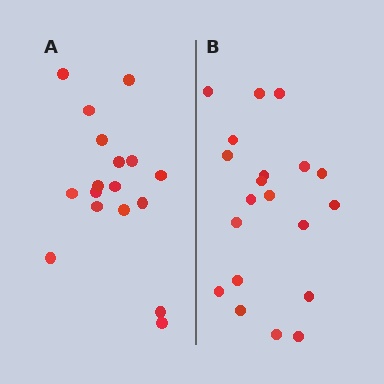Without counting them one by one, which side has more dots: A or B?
Region B (the right region) has more dots.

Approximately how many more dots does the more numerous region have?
Region B has just a few more — roughly 2 or 3 more dots than region A.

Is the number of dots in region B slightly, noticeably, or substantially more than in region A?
Region B has only slightly more — the two regions are fairly close. The ratio is roughly 1.2 to 1.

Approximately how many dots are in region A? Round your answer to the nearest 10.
About 20 dots. (The exact count is 17, which rounds to 20.)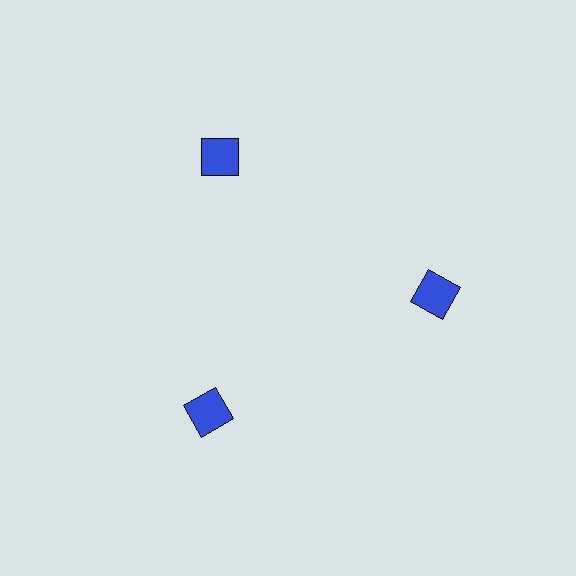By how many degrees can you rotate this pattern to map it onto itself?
The pattern maps onto itself every 120 degrees of rotation.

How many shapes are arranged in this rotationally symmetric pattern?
There are 3 shapes, arranged in 3 groups of 1.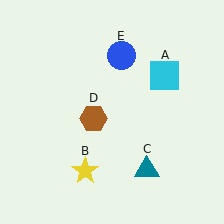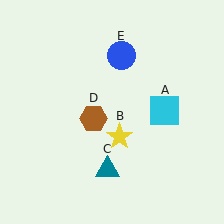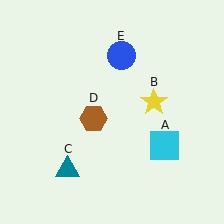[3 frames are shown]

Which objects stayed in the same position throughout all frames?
Brown hexagon (object D) and blue circle (object E) remained stationary.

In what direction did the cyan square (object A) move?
The cyan square (object A) moved down.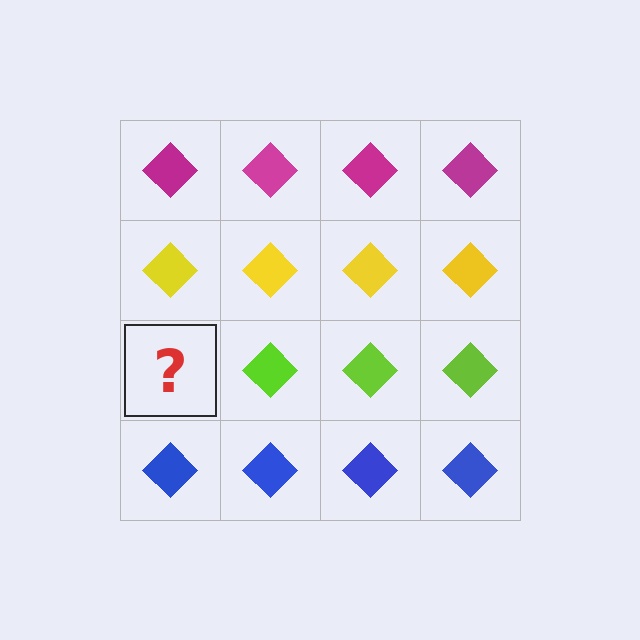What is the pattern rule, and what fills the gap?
The rule is that each row has a consistent color. The gap should be filled with a lime diamond.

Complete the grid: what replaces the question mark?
The question mark should be replaced with a lime diamond.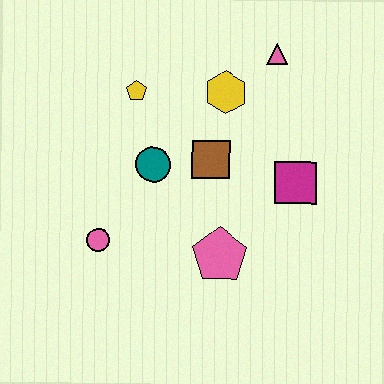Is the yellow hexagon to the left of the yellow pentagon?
No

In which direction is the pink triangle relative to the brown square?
The pink triangle is above the brown square.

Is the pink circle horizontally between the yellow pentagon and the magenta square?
No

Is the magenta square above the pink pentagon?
Yes